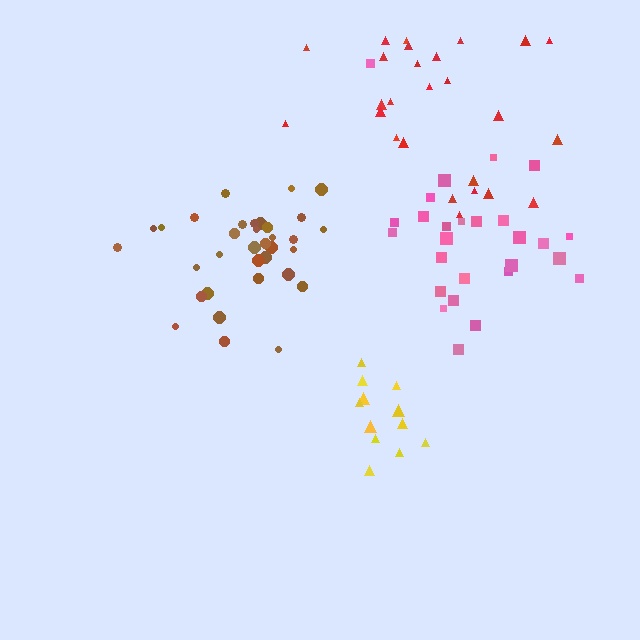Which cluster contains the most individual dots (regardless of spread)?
Brown (34).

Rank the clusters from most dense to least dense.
yellow, brown, pink, red.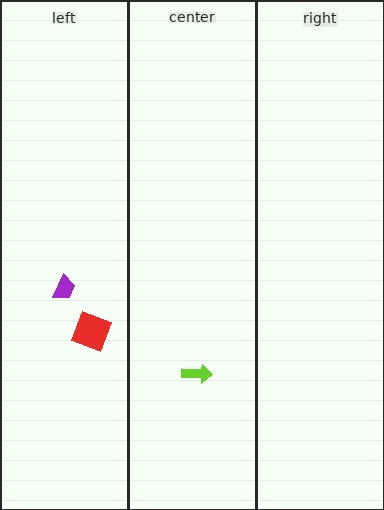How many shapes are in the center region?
1.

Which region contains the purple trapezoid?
The left region.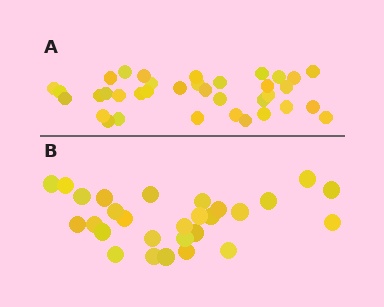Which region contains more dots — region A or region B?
Region A (the top region) has more dots.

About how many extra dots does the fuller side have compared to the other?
Region A has roughly 8 or so more dots than region B.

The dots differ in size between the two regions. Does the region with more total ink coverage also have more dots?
No. Region B has more total ink coverage because its dots are larger, but region A actually contains more individual dots. Total area can be misleading — the number of items is what matters here.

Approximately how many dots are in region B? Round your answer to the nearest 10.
About 30 dots. (The exact count is 28, which rounds to 30.)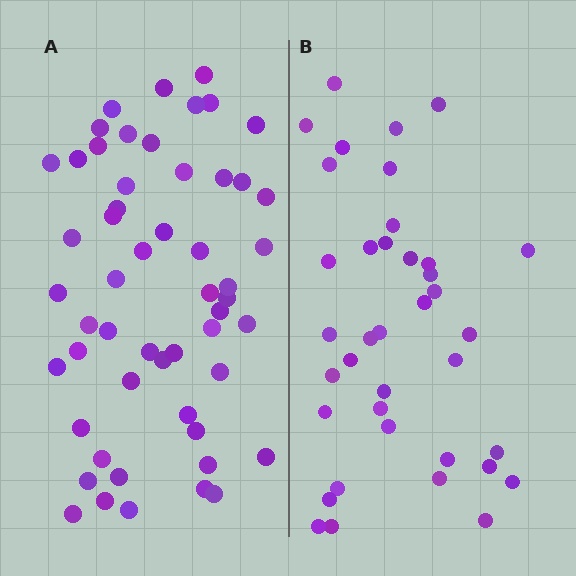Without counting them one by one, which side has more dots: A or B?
Region A (the left region) has more dots.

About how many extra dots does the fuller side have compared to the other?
Region A has approximately 15 more dots than region B.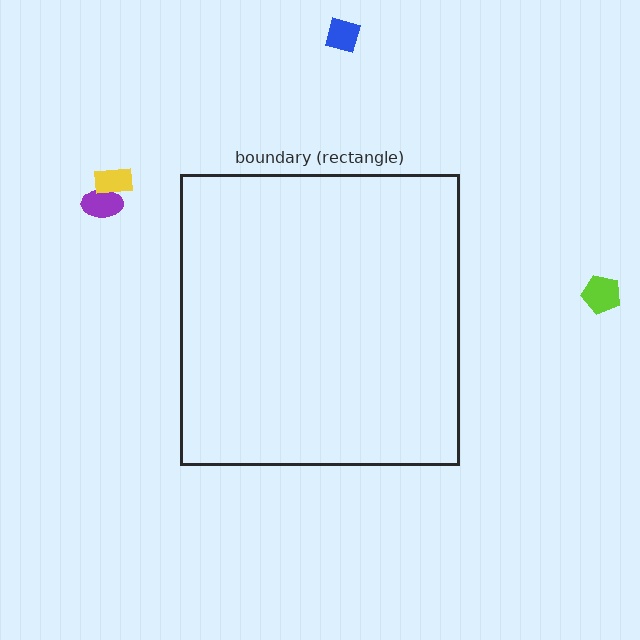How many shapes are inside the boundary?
0 inside, 4 outside.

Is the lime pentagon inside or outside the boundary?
Outside.